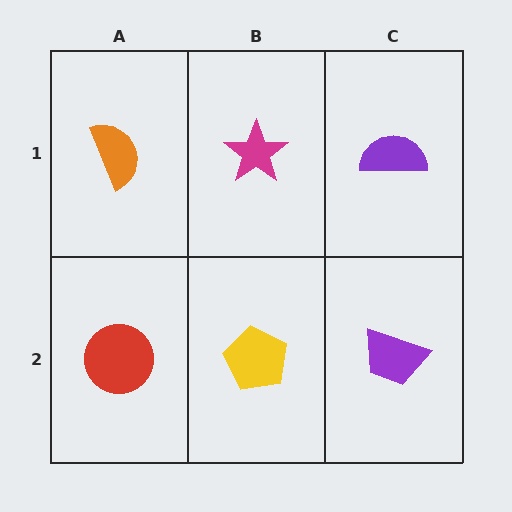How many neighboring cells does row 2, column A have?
2.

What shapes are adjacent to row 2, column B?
A magenta star (row 1, column B), a red circle (row 2, column A), a purple trapezoid (row 2, column C).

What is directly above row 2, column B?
A magenta star.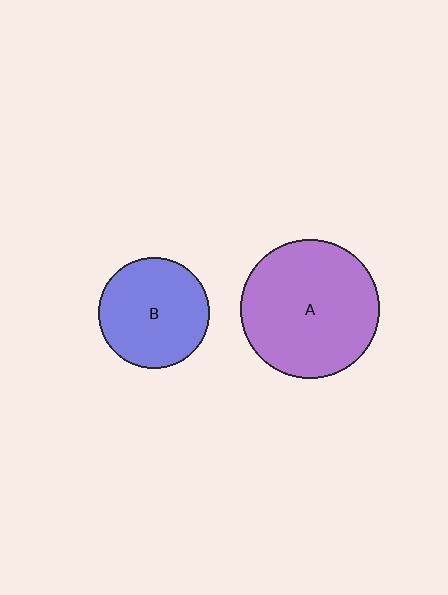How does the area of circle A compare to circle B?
Approximately 1.6 times.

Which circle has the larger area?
Circle A (purple).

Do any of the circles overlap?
No, none of the circles overlap.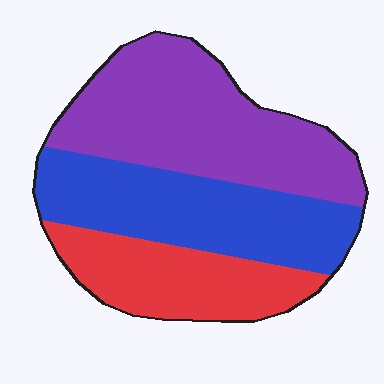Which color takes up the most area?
Purple, at roughly 40%.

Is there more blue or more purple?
Purple.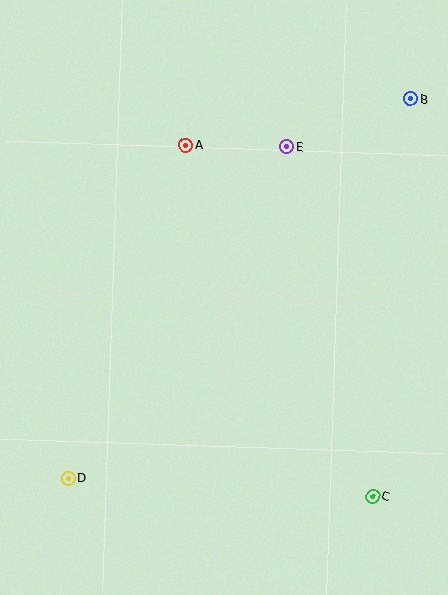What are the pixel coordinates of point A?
Point A is at (186, 145).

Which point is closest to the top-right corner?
Point B is closest to the top-right corner.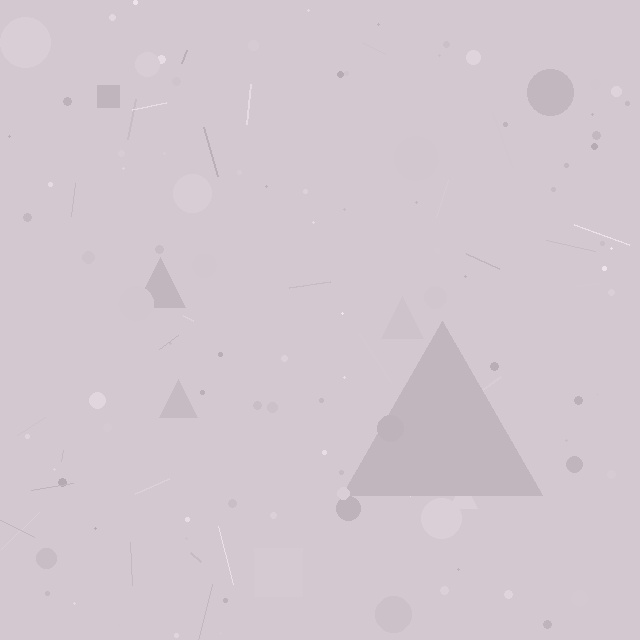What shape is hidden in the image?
A triangle is hidden in the image.